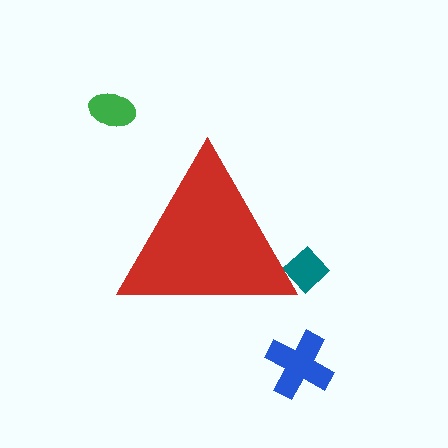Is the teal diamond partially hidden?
Yes, the teal diamond is partially hidden behind the red triangle.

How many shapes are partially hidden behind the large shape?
1 shape is partially hidden.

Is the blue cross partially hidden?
No, the blue cross is fully visible.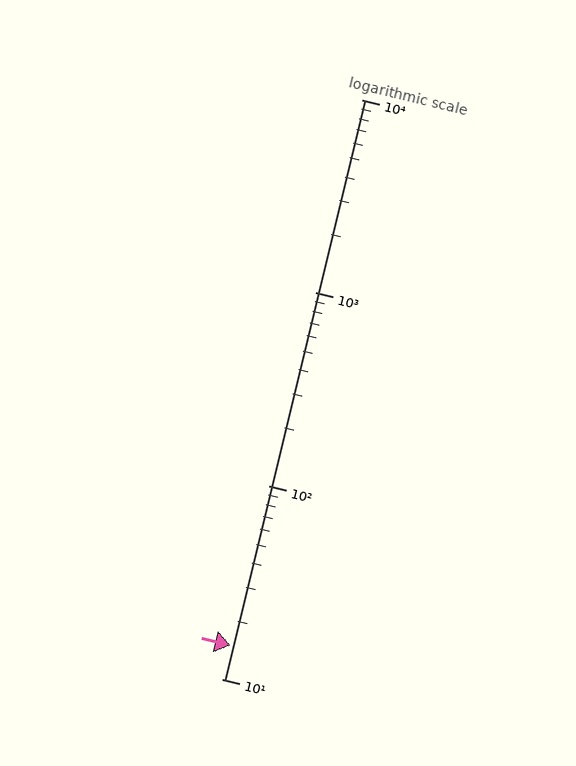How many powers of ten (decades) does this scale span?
The scale spans 3 decades, from 10 to 10000.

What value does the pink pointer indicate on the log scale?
The pointer indicates approximately 15.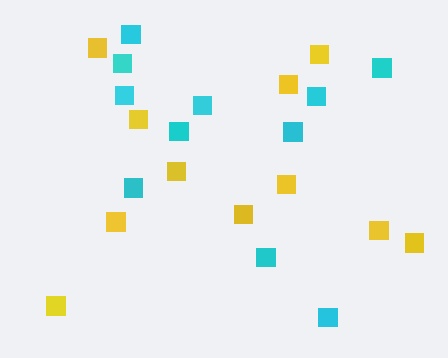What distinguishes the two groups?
There are 2 groups: one group of cyan squares (11) and one group of yellow squares (11).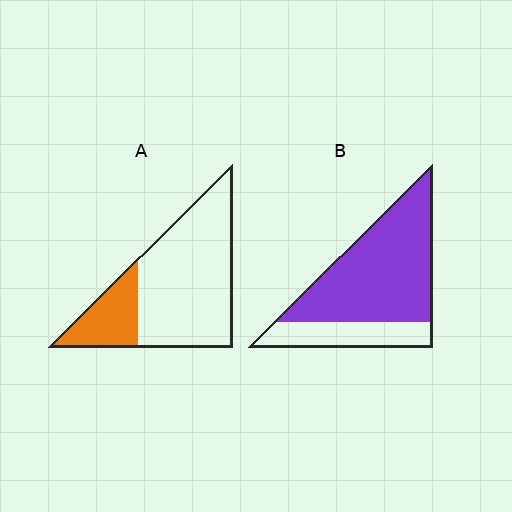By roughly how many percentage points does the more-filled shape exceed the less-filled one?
By roughly 50 percentage points (B over A).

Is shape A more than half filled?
No.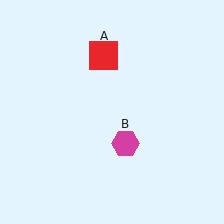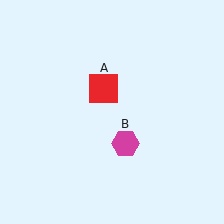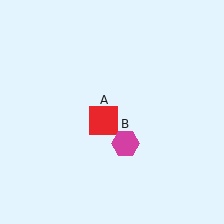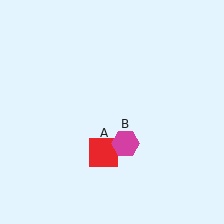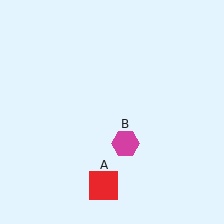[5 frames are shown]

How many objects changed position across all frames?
1 object changed position: red square (object A).